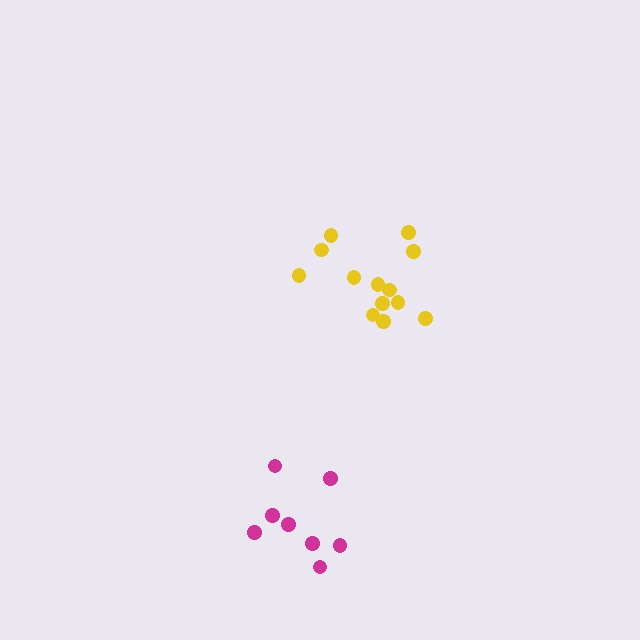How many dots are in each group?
Group 1: 13 dots, Group 2: 8 dots (21 total).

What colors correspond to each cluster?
The clusters are colored: yellow, magenta.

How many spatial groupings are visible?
There are 2 spatial groupings.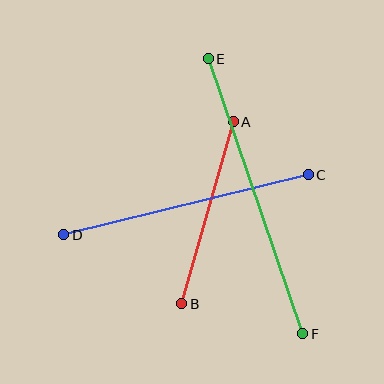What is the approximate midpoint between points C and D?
The midpoint is at approximately (186, 205) pixels.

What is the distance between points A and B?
The distance is approximately 189 pixels.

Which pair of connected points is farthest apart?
Points E and F are farthest apart.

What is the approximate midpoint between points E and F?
The midpoint is at approximately (255, 196) pixels.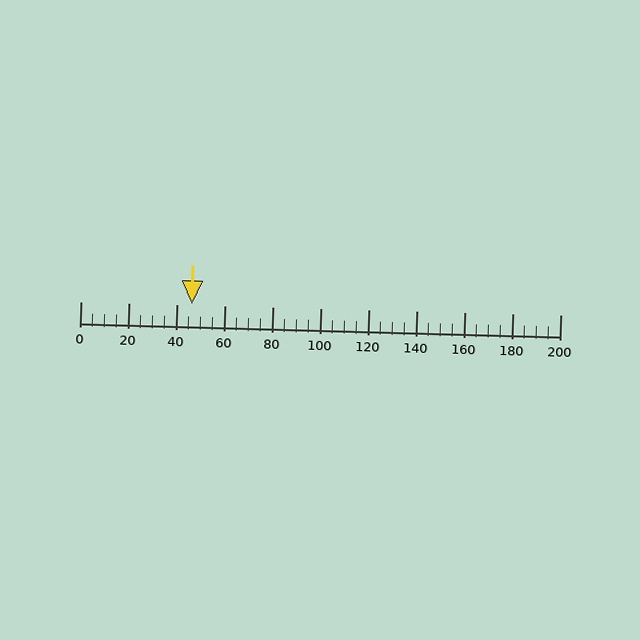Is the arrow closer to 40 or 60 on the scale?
The arrow is closer to 40.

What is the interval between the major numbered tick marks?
The major tick marks are spaced 20 units apart.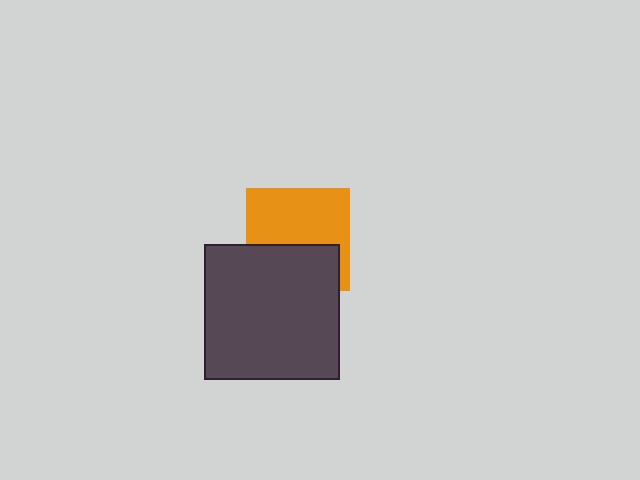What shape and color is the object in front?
The object in front is a dark gray square.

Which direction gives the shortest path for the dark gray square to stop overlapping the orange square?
Moving down gives the shortest separation.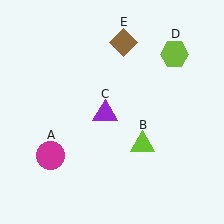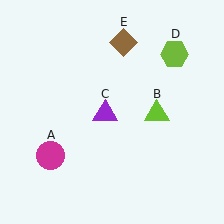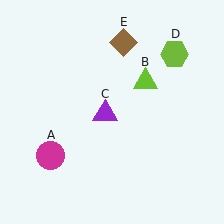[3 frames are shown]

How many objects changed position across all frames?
1 object changed position: lime triangle (object B).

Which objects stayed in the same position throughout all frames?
Magenta circle (object A) and purple triangle (object C) and lime hexagon (object D) and brown diamond (object E) remained stationary.